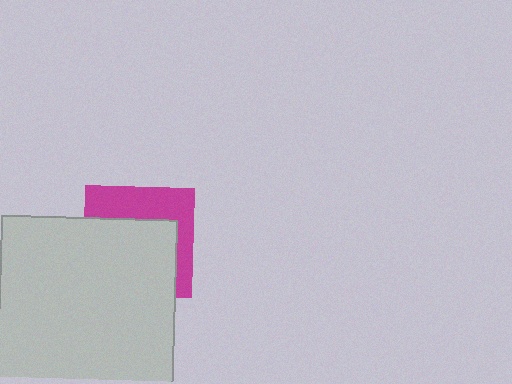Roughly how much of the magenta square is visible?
A small part of it is visible (roughly 39%).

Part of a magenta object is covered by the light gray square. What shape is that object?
It is a square.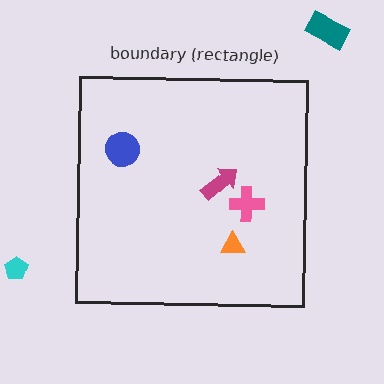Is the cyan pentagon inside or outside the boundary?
Outside.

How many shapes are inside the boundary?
4 inside, 2 outside.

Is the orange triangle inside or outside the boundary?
Inside.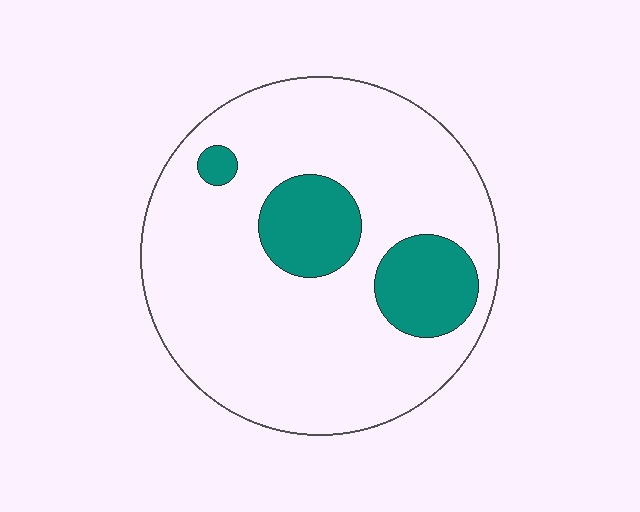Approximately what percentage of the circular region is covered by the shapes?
Approximately 20%.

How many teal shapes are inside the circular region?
3.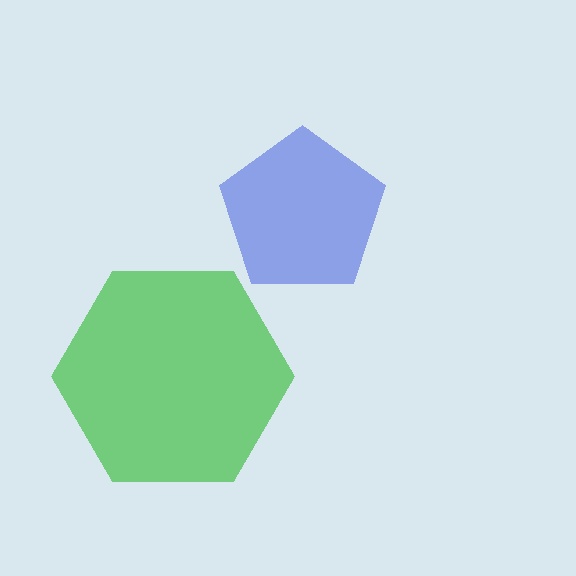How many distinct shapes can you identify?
There are 2 distinct shapes: a green hexagon, a blue pentagon.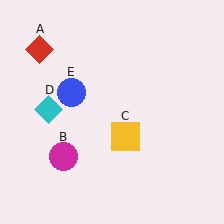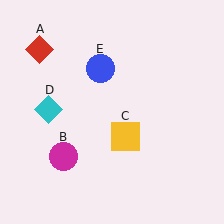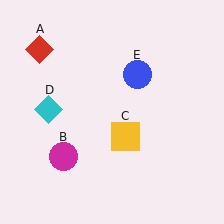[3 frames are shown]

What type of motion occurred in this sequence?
The blue circle (object E) rotated clockwise around the center of the scene.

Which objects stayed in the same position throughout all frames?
Red diamond (object A) and magenta circle (object B) and yellow square (object C) and cyan diamond (object D) remained stationary.